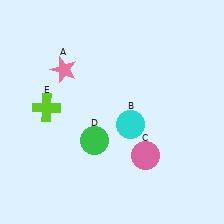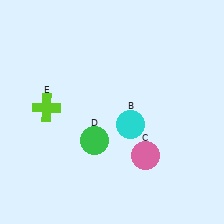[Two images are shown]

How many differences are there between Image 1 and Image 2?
There is 1 difference between the two images.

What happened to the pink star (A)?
The pink star (A) was removed in Image 2. It was in the top-left area of Image 1.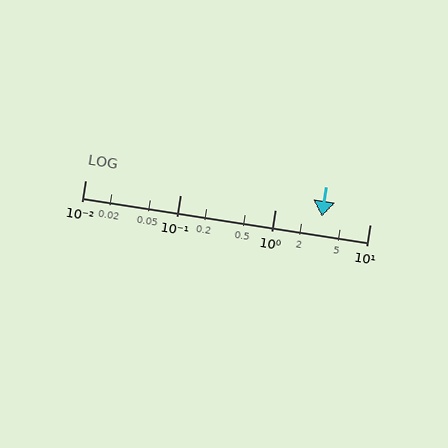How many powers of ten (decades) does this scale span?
The scale spans 3 decades, from 0.01 to 10.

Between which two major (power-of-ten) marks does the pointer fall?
The pointer is between 1 and 10.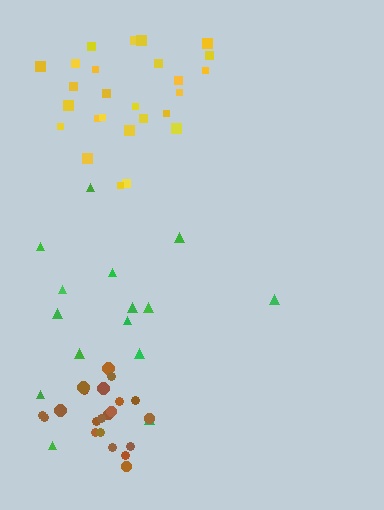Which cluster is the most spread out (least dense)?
Green.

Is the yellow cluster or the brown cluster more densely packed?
Brown.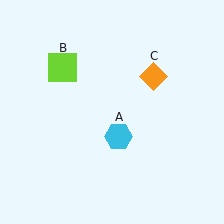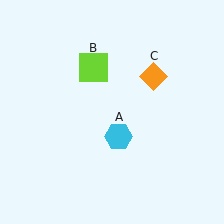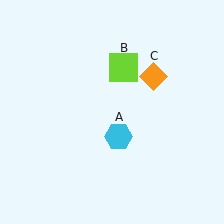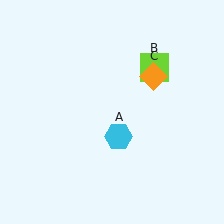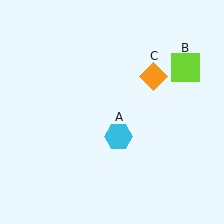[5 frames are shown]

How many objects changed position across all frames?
1 object changed position: lime square (object B).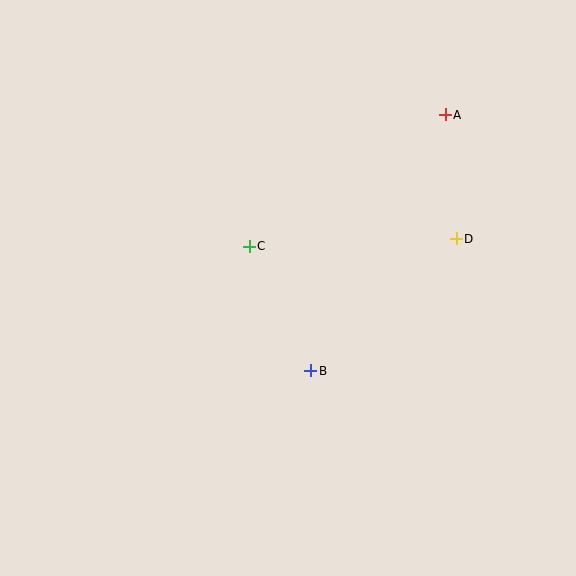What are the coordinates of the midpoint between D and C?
The midpoint between D and C is at (353, 243).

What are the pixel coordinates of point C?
Point C is at (249, 246).